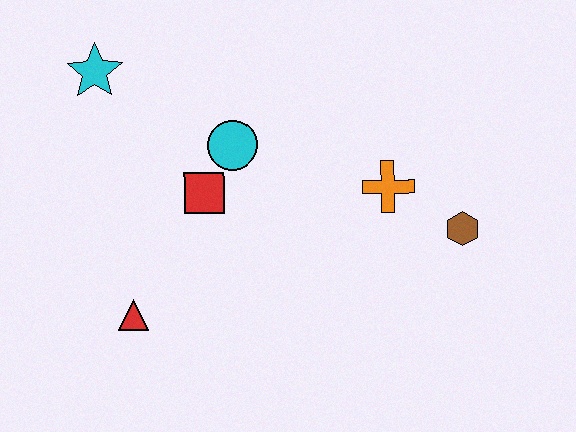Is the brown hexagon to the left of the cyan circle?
No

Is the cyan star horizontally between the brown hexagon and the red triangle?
No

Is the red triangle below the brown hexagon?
Yes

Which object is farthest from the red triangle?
The brown hexagon is farthest from the red triangle.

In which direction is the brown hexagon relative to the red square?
The brown hexagon is to the right of the red square.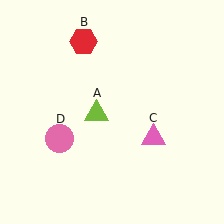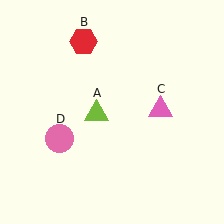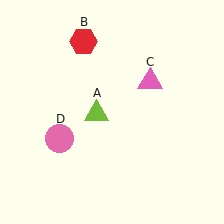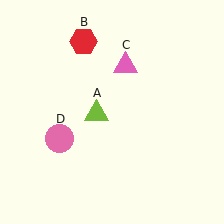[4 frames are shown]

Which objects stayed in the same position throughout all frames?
Lime triangle (object A) and red hexagon (object B) and pink circle (object D) remained stationary.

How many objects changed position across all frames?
1 object changed position: pink triangle (object C).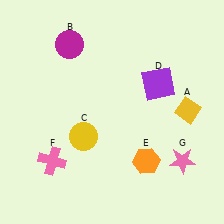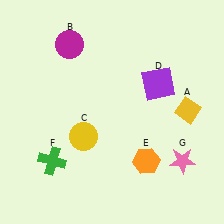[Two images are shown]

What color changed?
The cross (F) changed from pink in Image 1 to green in Image 2.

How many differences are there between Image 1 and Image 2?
There is 1 difference between the two images.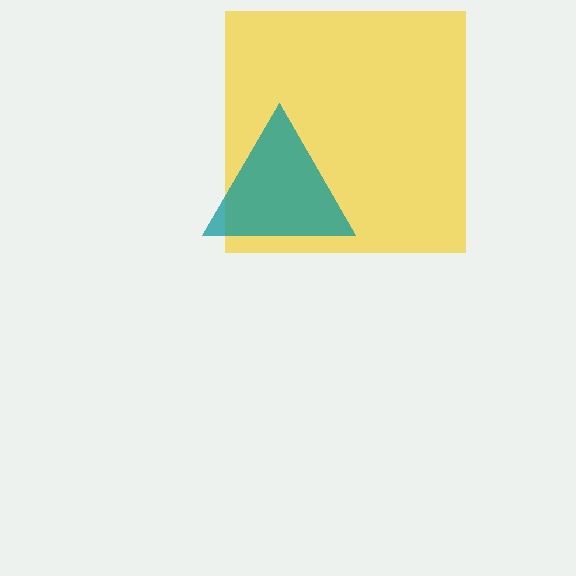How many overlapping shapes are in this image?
There are 2 overlapping shapes in the image.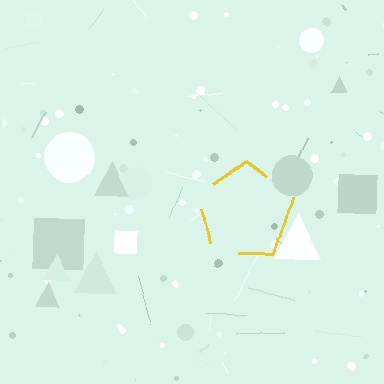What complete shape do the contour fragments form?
The contour fragments form a pentagon.